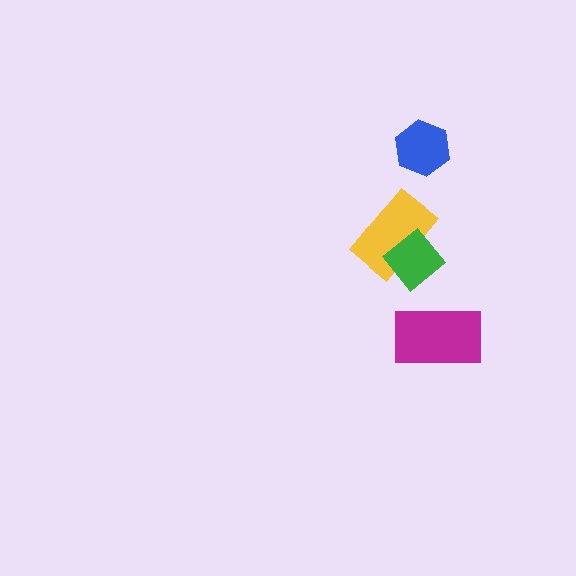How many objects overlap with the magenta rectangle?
0 objects overlap with the magenta rectangle.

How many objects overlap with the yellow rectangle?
1 object overlaps with the yellow rectangle.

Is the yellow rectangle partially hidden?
Yes, it is partially covered by another shape.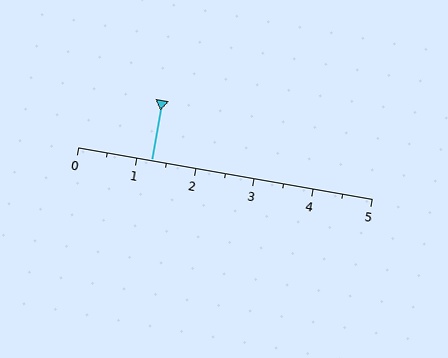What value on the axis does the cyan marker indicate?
The marker indicates approximately 1.2.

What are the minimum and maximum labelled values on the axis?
The axis runs from 0 to 5.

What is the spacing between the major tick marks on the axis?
The major ticks are spaced 1 apart.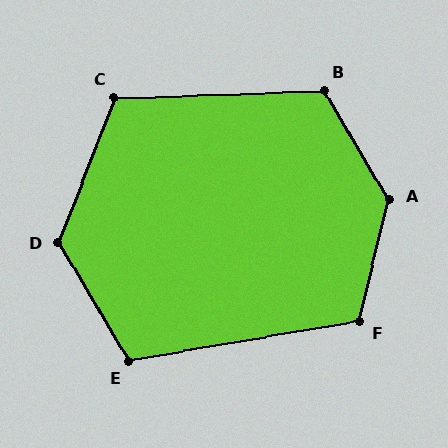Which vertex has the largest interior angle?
A, at approximately 136 degrees.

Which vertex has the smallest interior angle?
E, at approximately 111 degrees.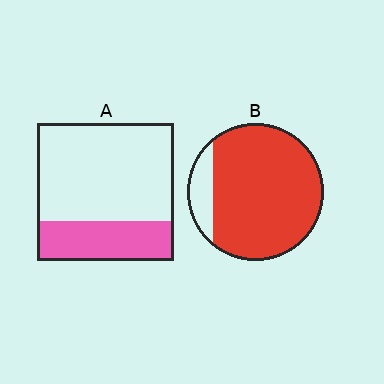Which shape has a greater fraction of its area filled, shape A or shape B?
Shape B.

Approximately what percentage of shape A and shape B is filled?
A is approximately 30% and B is approximately 85%.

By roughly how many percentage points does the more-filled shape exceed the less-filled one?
By roughly 60 percentage points (B over A).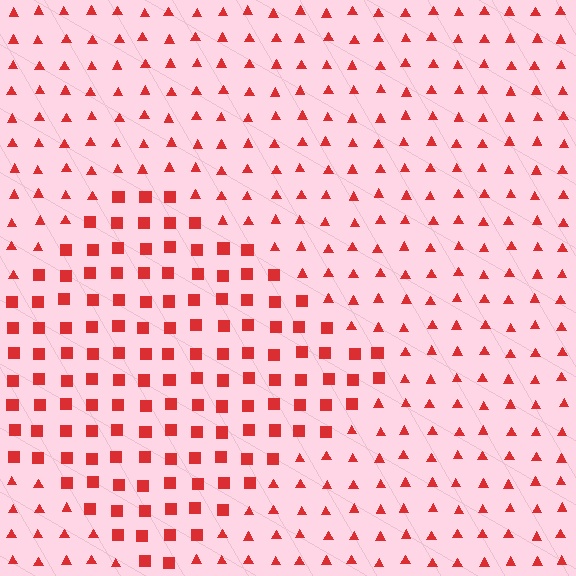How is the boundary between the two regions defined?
The boundary is defined by a change in element shape: squares inside vs. triangles outside. All elements share the same color and spacing.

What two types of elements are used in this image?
The image uses squares inside the diamond region and triangles outside it.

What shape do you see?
I see a diamond.